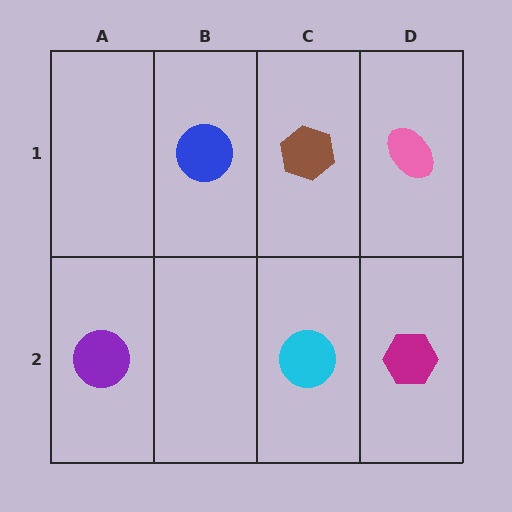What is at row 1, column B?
A blue circle.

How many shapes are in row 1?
3 shapes.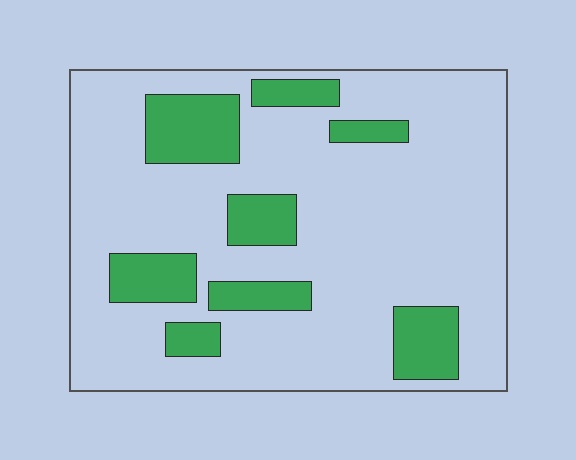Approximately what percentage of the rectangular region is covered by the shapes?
Approximately 20%.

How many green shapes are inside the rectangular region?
8.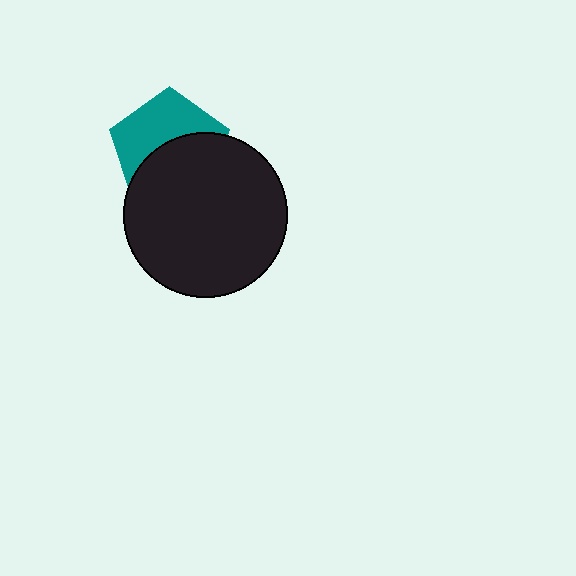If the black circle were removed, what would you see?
You would see the complete teal pentagon.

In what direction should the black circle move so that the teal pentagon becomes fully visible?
The black circle should move down. That is the shortest direction to clear the overlap and leave the teal pentagon fully visible.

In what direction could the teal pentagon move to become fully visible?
The teal pentagon could move up. That would shift it out from behind the black circle entirely.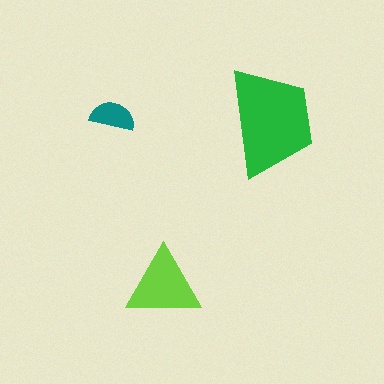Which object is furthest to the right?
The green trapezoid is rightmost.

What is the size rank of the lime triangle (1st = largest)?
2nd.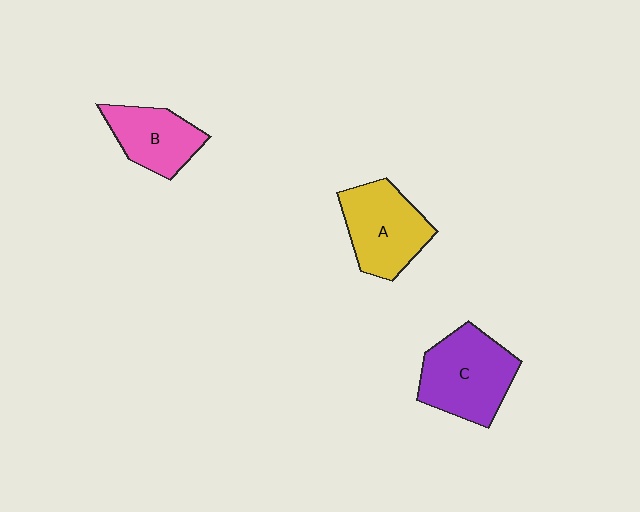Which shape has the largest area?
Shape C (purple).